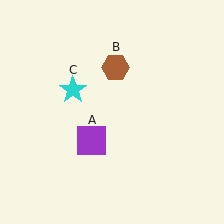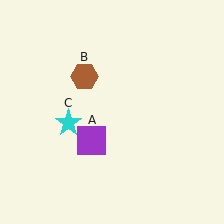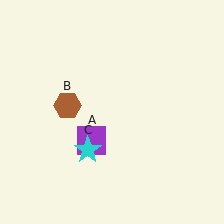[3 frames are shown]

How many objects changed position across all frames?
2 objects changed position: brown hexagon (object B), cyan star (object C).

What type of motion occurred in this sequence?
The brown hexagon (object B), cyan star (object C) rotated counterclockwise around the center of the scene.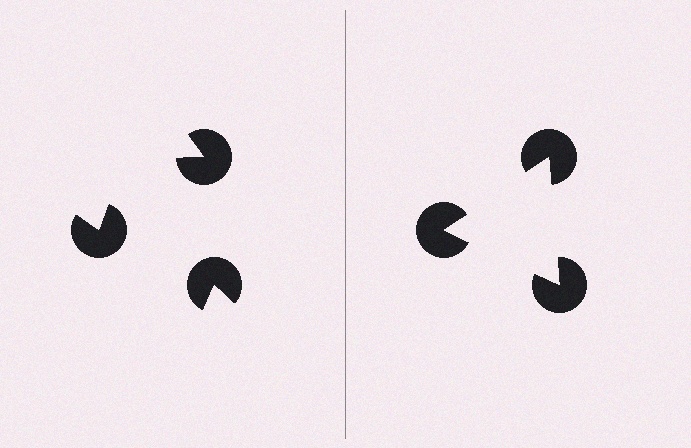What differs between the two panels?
The pac-man discs are positioned identically on both sides; only the wedge orientations differ. On the right they align to a triangle; on the left they are misaligned.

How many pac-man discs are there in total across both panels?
6 — 3 on each side.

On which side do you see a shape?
An illusory triangle appears on the right side. On the left side the wedge cuts are rotated, so no coherent shape forms.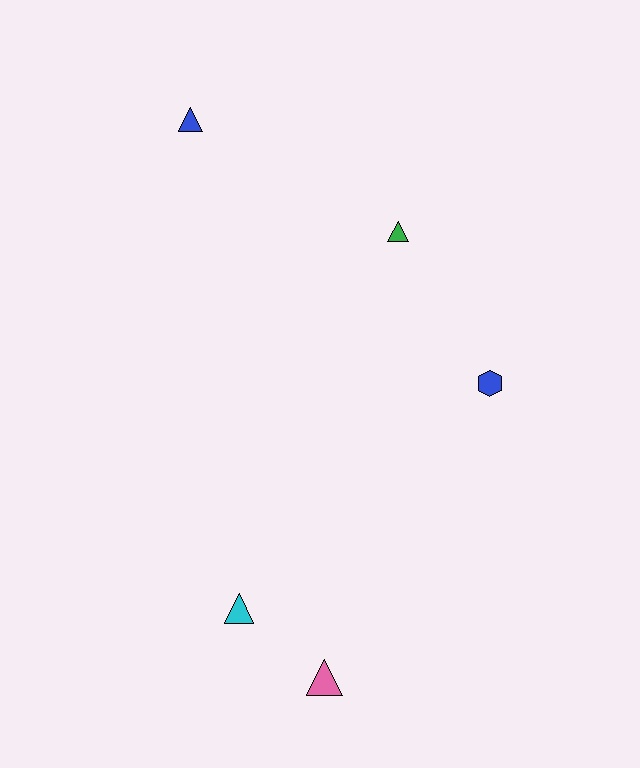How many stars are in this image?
There are no stars.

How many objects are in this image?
There are 5 objects.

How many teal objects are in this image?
There are no teal objects.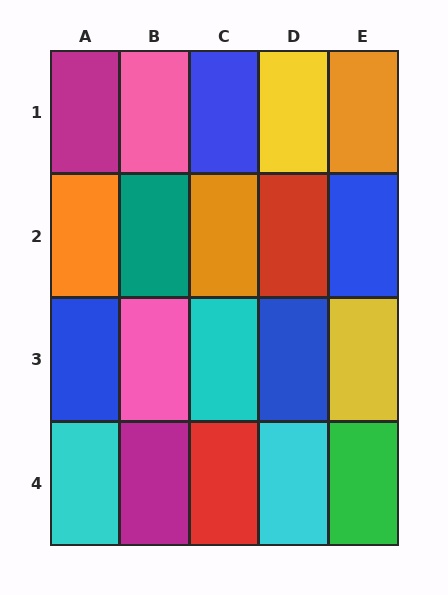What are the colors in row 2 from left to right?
Orange, teal, orange, red, blue.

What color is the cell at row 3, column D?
Blue.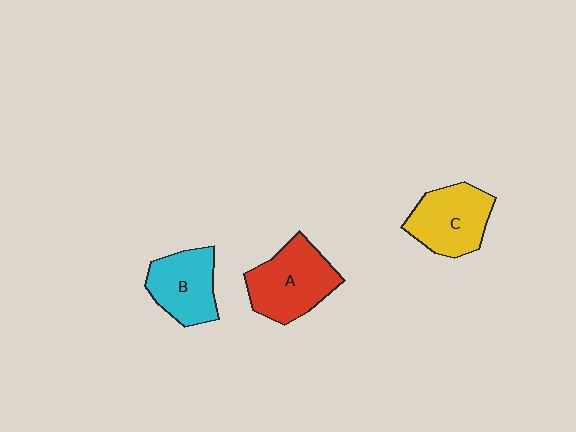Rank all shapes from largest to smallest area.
From largest to smallest: A (red), C (yellow), B (cyan).